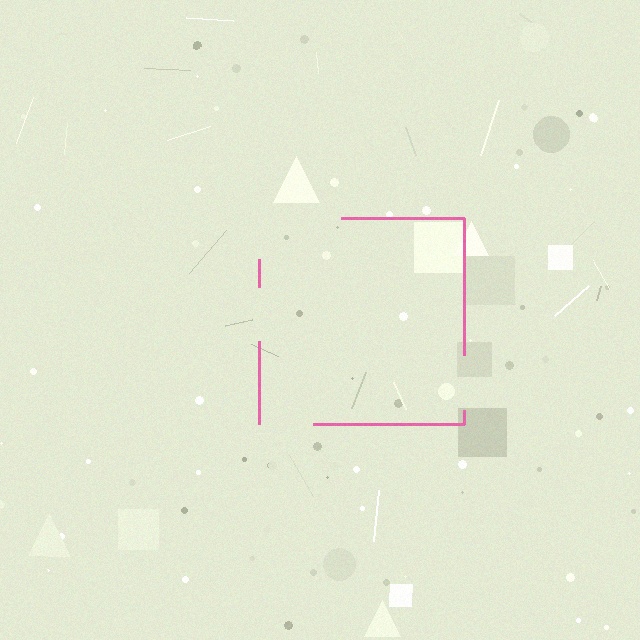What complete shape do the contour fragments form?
The contour fragments form a square.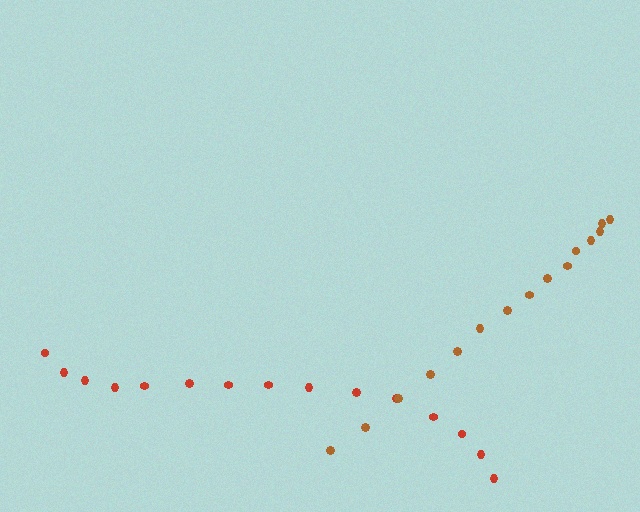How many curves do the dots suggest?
There are 2 distinct paths.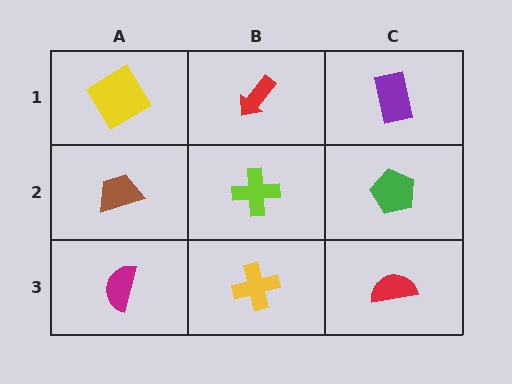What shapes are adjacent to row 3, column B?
A lime cross (row 2, column B), a magenta semicircle (row 3, column A), a red semicircle (row 3, column C).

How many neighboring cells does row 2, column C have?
3.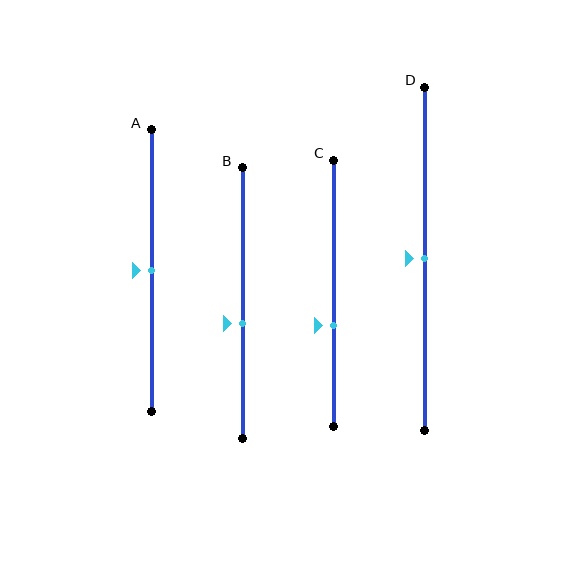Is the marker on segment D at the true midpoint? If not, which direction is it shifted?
Yes, the marker on segment D is at the true midpoint.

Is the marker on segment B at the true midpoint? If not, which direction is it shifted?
No, the marker on segment B is shifted downward by about 8% of the segment length.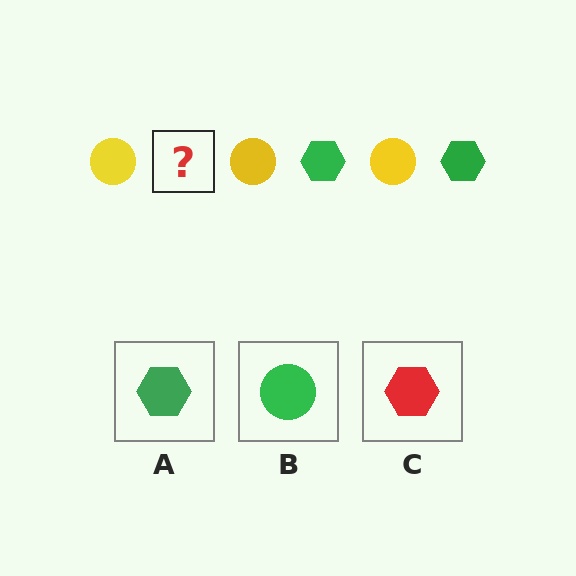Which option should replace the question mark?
Option A.